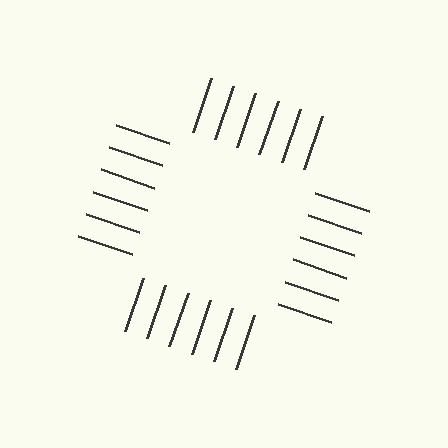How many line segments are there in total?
24 — 6 along each of the 4 edges.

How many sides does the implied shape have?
4 sides — the line-ends trace a square.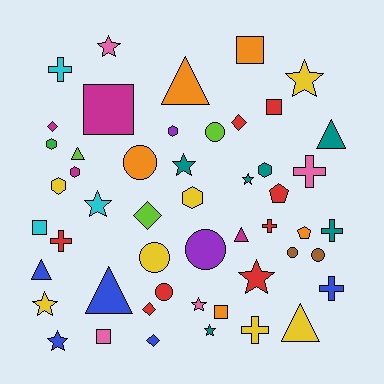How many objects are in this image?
There are 50 objects.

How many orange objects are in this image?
There are 5 orange objects.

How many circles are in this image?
There are 7 circles.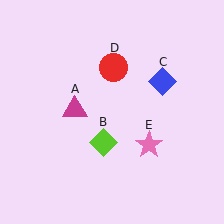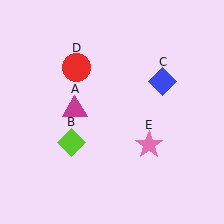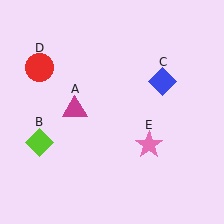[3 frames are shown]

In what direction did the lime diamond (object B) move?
The lime diamond (object B) moved left.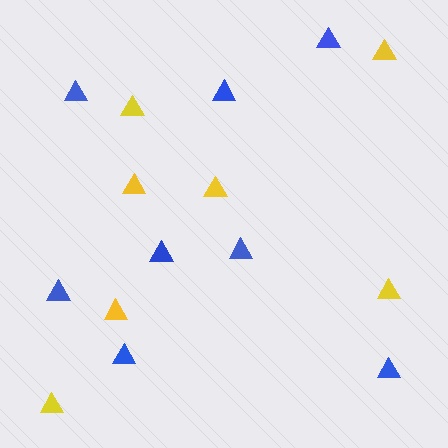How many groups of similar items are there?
There are 2 groups: one group of yellow triangles (7) and one group of blue triangles (8).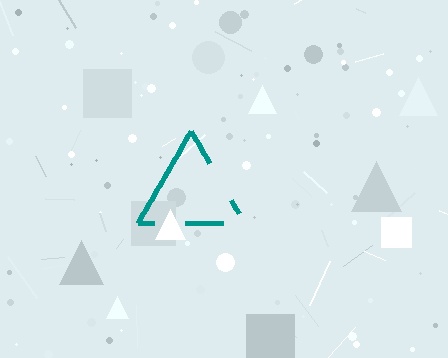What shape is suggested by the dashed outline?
The dashed outline suggests a triangle.